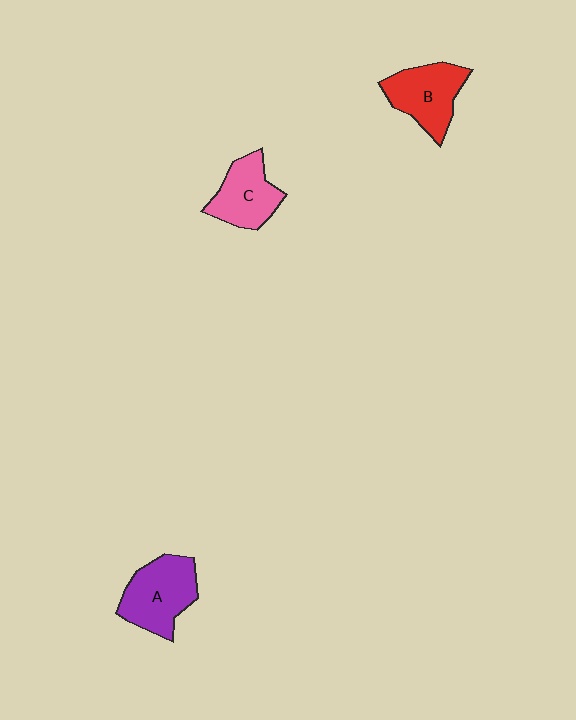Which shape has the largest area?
Shape A (purple).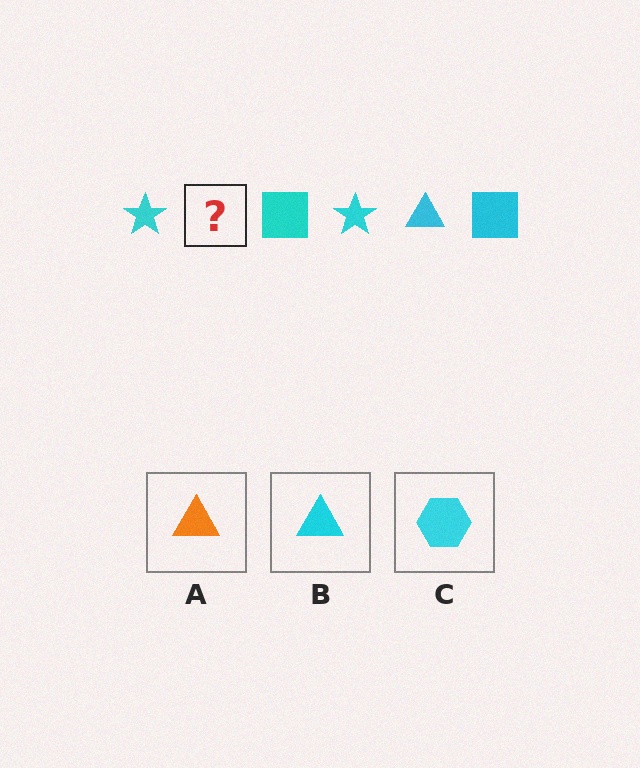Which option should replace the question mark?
Option B.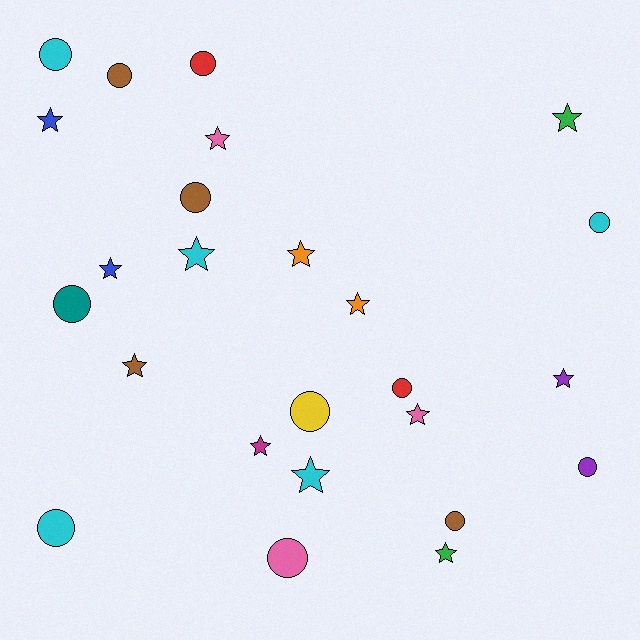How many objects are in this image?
There are 25 objects.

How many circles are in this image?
There are 12 circles.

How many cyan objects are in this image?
There are 5 cyan objects.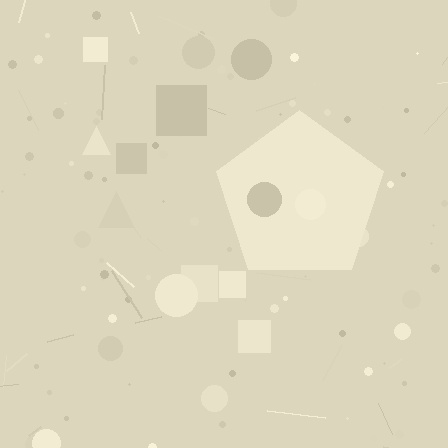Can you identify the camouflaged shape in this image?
The camouflaged shape is a pentagon.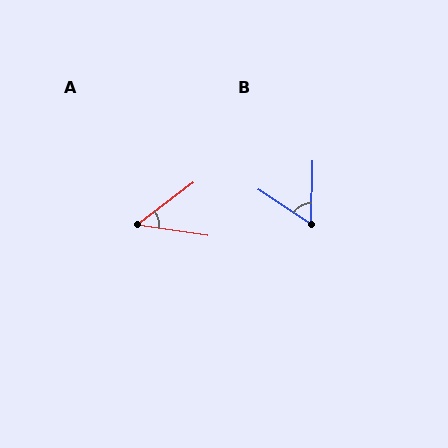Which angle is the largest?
B, at approximately 58 degrees.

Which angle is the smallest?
A, at approximately 45 degrees.